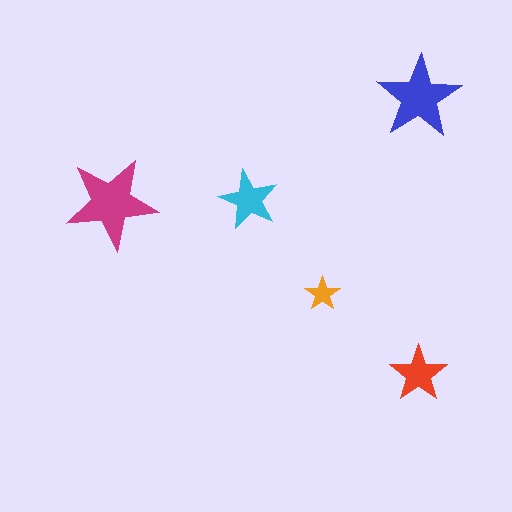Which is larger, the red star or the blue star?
The blue one.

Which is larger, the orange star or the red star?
The red one.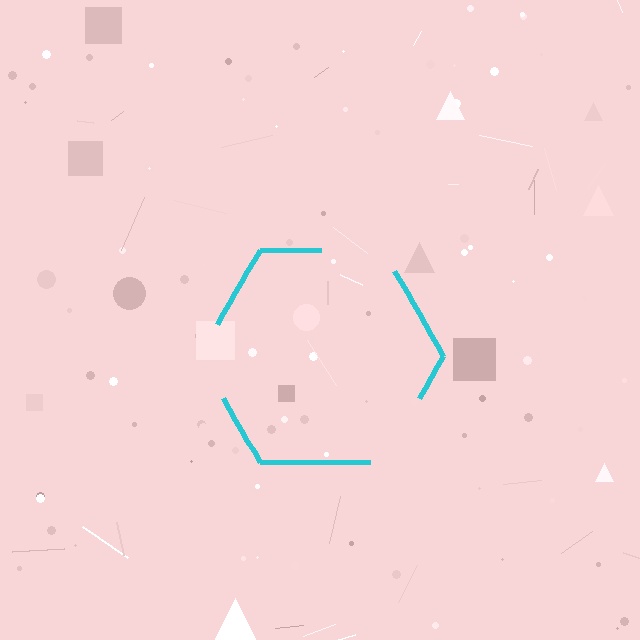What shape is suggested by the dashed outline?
The dashed outline suggests a hexagon.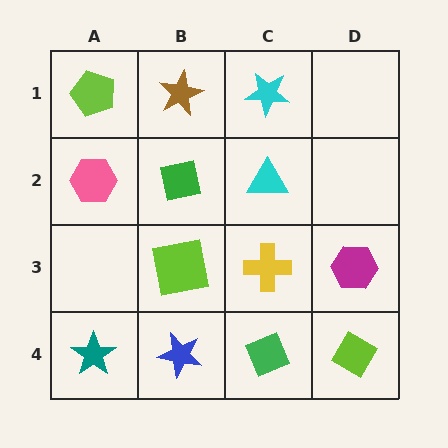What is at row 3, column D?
A magenta hexagon.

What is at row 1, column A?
A lime pentagon.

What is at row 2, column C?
A cyan triangle.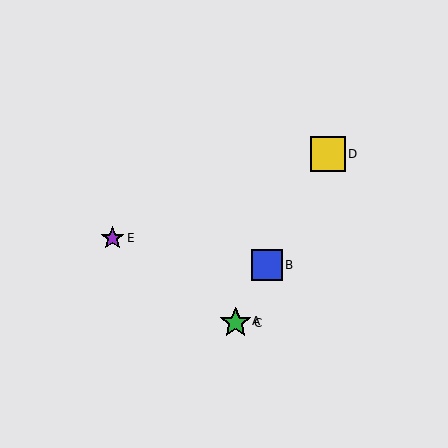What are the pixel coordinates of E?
Object E is at (112, 238).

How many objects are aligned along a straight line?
4 objects (A, B, C, D) are aligned along a straight line.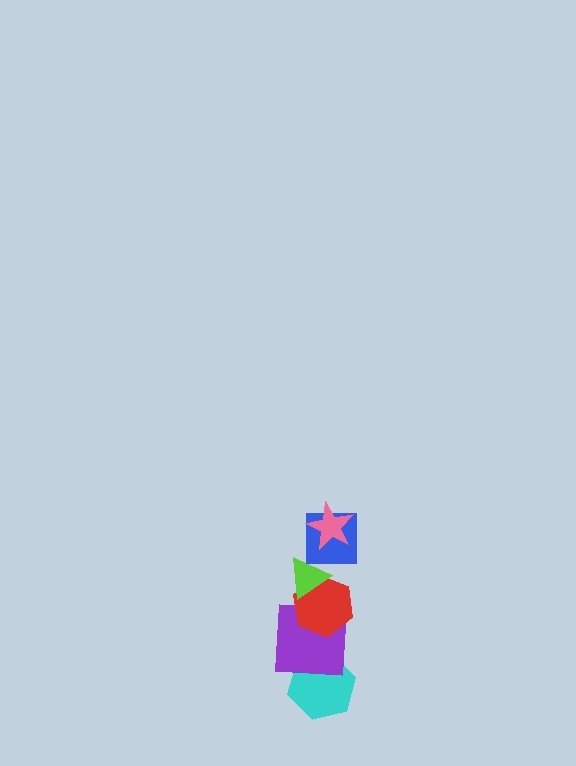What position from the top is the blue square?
The blue square is 2nd from the top.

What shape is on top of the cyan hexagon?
The purple square is on top of the cyan hexagon.